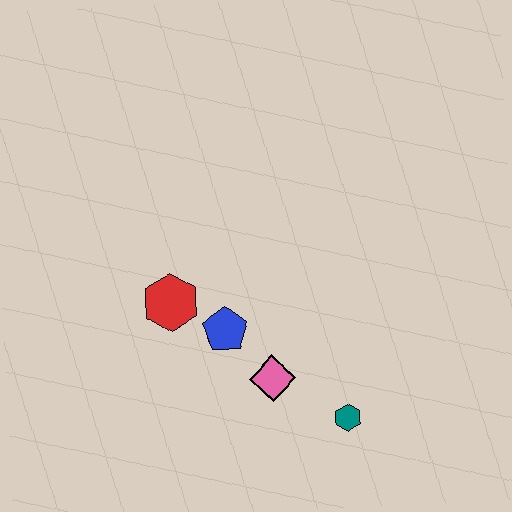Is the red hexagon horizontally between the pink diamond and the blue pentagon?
No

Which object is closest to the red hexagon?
The blue pentagon is closest to the red hexagon.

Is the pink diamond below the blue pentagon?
Yes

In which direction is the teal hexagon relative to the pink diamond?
The teal hexagon is to the right of the pink diamond.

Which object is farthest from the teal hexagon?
The red hexagon is farthest from the teal hexagon.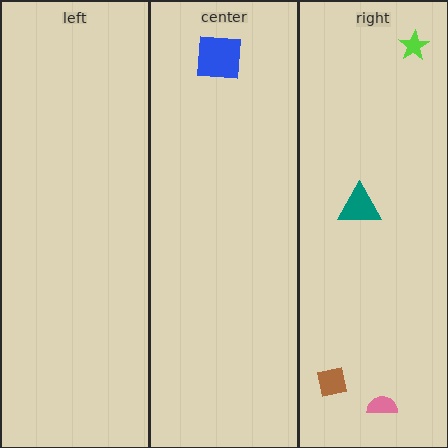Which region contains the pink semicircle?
The right region.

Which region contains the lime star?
The right region.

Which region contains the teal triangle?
The right region.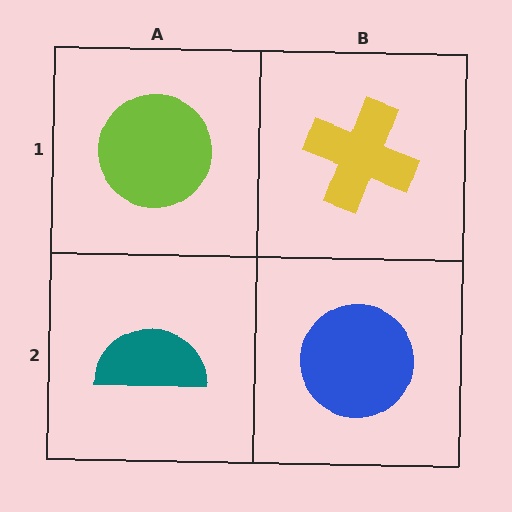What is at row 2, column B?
A blue circle.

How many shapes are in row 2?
2 shapes.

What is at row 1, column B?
A yellow cross.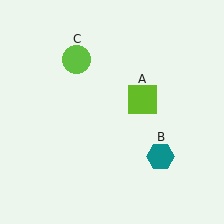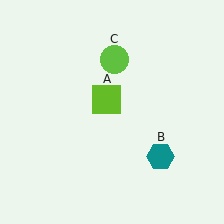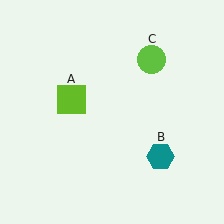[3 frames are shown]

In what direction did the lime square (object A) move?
The lime square (object A) moved left.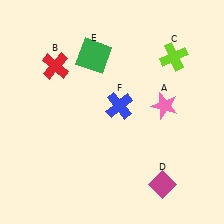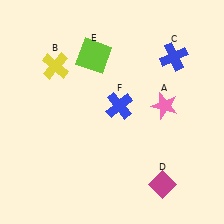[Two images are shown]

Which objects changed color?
B changed from red to yellow. C changed from lime to blue. E changed from green to lime.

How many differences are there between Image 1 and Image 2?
There are 3 differences between the two images.